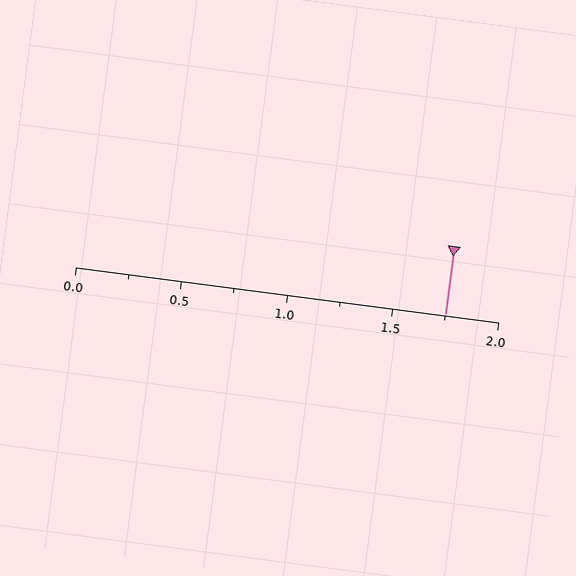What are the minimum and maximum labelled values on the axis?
The axis runs from 0.0 to 2.0.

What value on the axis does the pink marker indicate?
The marker indicates approximately 1.75.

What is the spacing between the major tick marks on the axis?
The major ticks are spaced 0.5 apart.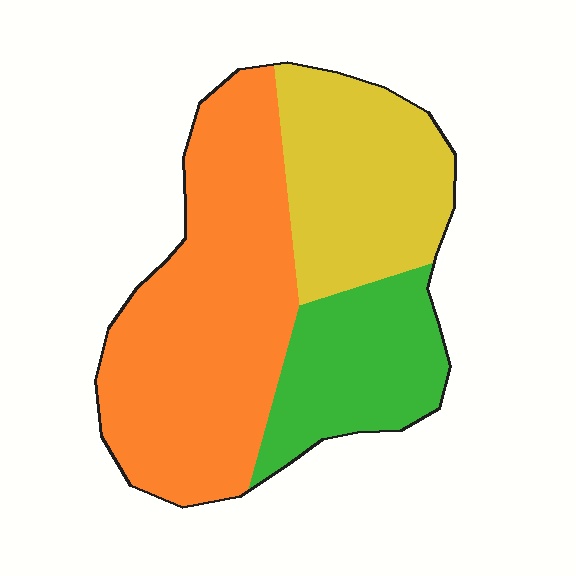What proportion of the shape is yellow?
Yellow takes up about one quarter (1/4) of the shape.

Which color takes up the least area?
Green, at roughly 20%.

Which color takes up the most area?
Orange, at roughly 50%.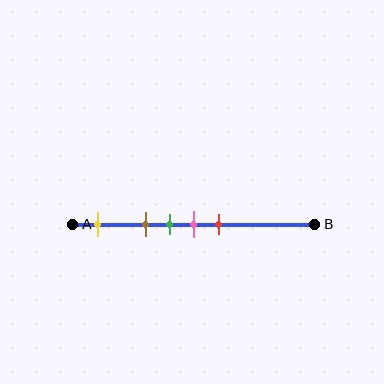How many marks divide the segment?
There are 5 marks dividing the segment.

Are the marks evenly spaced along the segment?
No, the marks are not evenly spaced.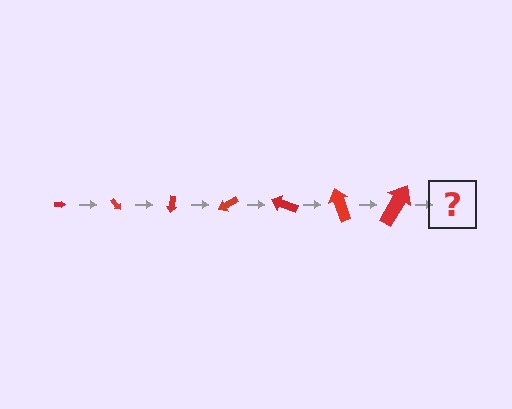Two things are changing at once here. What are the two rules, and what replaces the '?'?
The two rules are that the arrow grows larger each step and it rotates 50 degrees each step. The '?' should be an arrow, larger than the previous one and rotated 350 degrees from the start.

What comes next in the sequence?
The next element should be an arrow, larger than the previous one and rotated 350 degrees from the start.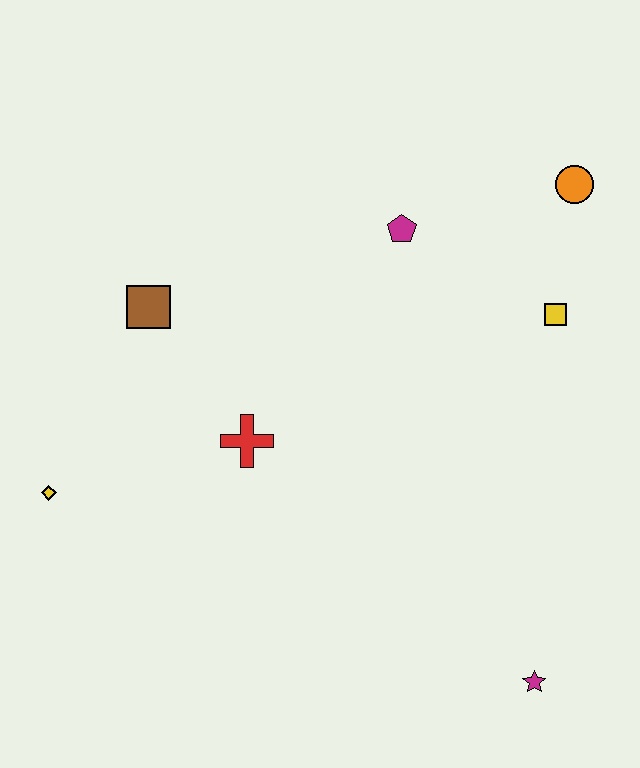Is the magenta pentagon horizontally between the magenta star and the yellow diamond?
Yes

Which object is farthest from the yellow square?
The yellow diamond is farthest from the yellow square.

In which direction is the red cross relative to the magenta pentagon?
The red cross is below the magenta pentagon.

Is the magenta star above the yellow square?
No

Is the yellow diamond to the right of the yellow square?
No